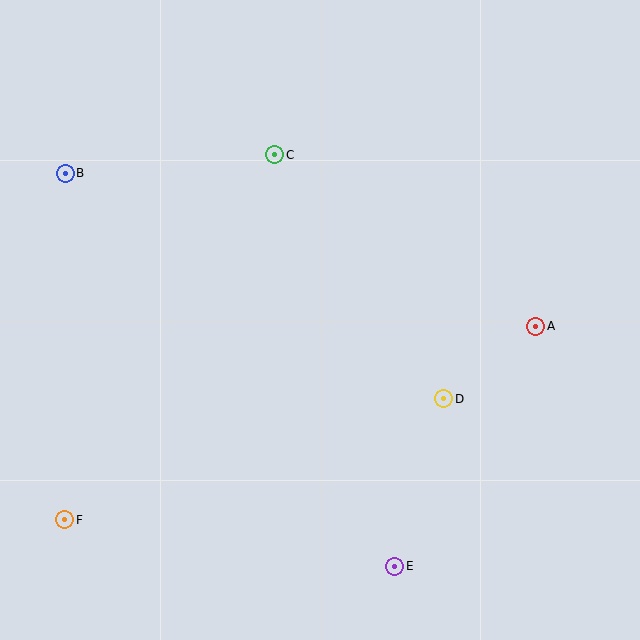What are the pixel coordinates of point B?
Point B is at (65, 173).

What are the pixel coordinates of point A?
Point A is at (536, 327).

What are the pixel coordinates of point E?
Point E is at (395, 566).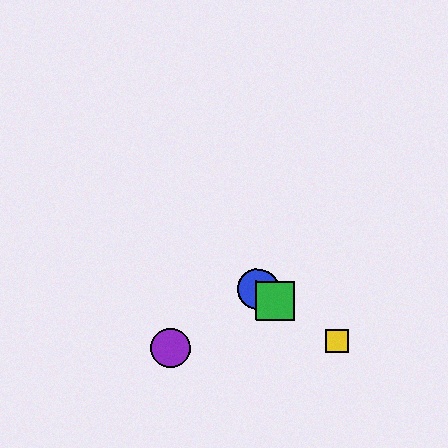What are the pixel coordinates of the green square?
The green square is at (275, 300).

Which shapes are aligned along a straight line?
The red circle, the blue circle, the green square, the yellow square are aligned along a straight line.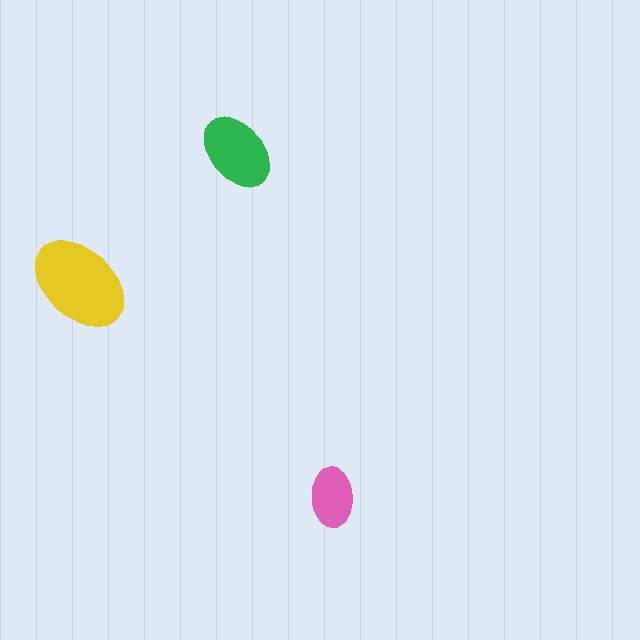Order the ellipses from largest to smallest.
the yellow one, the green one, the pink one.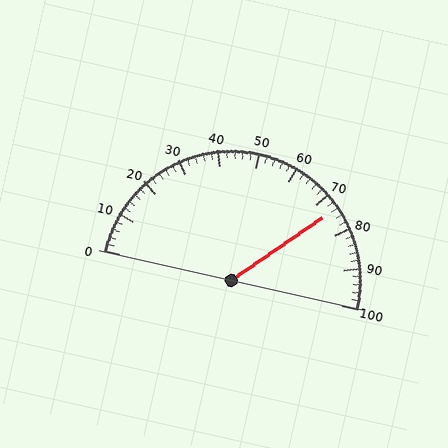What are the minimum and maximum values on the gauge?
The gauge ranges from 0 to 100.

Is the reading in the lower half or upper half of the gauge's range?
The reading is in the upper half of the range (0 to 100).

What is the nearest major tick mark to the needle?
The nearest major tick mark is 70.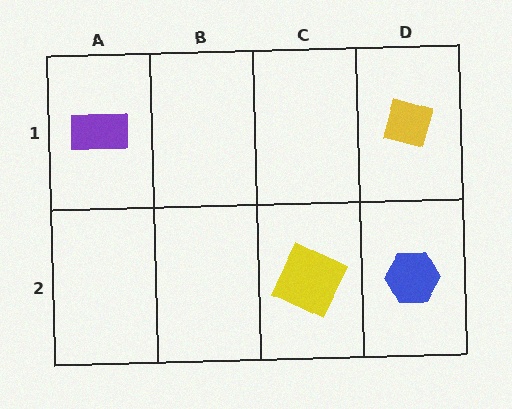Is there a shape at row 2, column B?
No, that cell is empty.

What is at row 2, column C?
A yellow square.